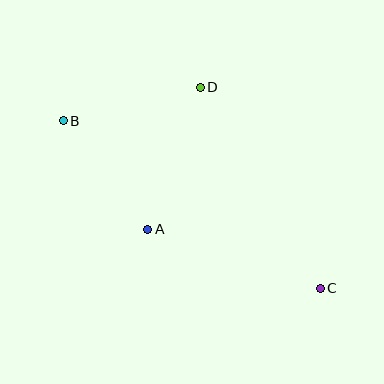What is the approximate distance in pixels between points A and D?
The distance between A and D is approximately 151 pixels.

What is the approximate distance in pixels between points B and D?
The distance between B and D is approximately 141 pixels.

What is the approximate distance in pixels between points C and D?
The distance between C and D is approximately 234 pixels.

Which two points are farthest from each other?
Points B and C are farthest from each other.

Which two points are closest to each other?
Points A and B are closest to each other.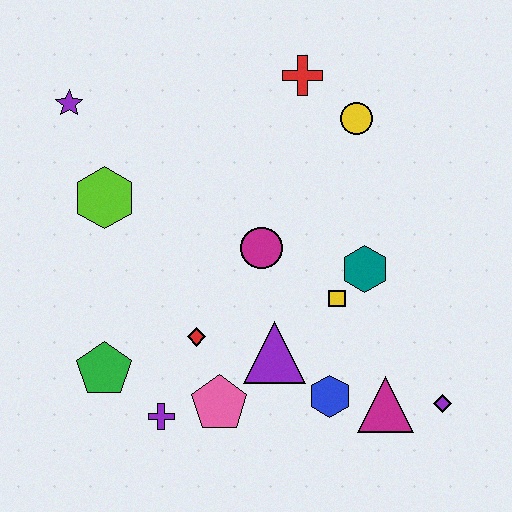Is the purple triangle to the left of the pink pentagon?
No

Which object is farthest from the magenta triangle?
The purple star is farthest from the magenta triangle.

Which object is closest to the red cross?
The yellow circle is closest to the red cross.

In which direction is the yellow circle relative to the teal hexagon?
The yellow circle is above the teal hexagon.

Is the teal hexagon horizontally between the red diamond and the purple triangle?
No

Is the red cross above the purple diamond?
Yes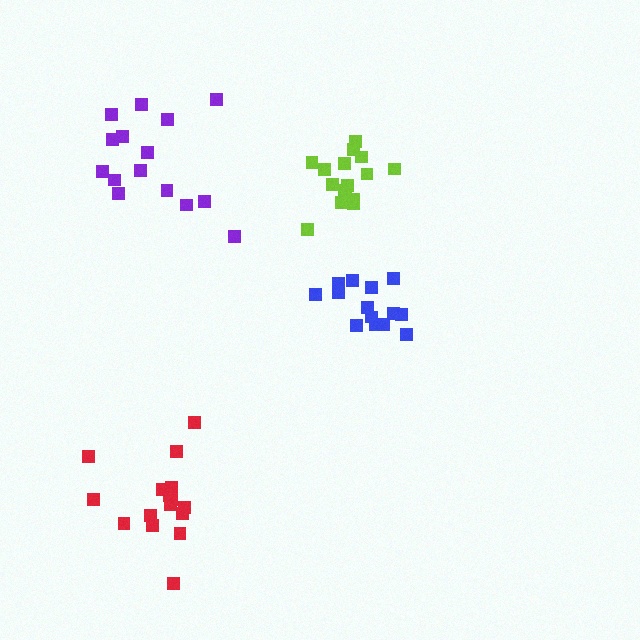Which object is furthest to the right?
The blue cluster is rightmost.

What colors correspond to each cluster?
The clusters are colored: lime, red, blue, purple.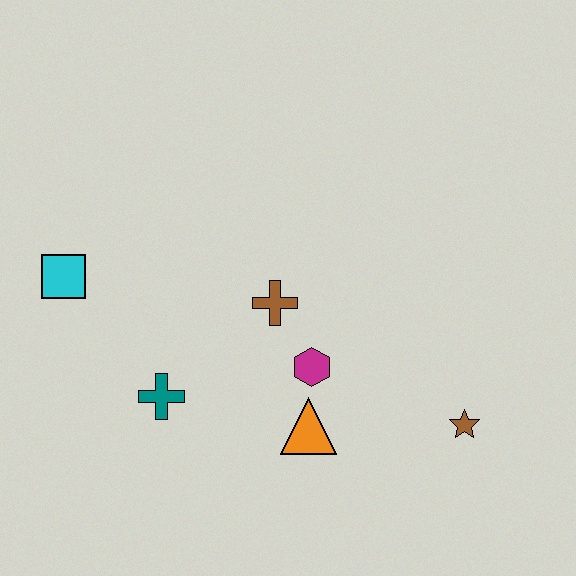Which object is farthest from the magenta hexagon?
The cyan square is farthest from the magenta hexagon.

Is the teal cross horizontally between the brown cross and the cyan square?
Yes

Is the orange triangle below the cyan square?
Yes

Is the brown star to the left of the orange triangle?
No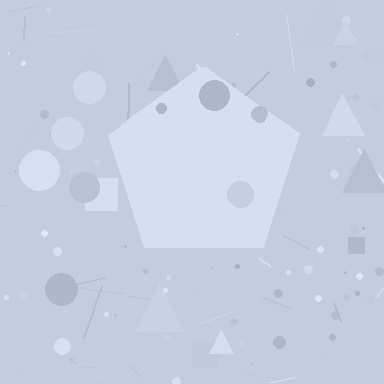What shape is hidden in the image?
A pentagon is hidden in the image.